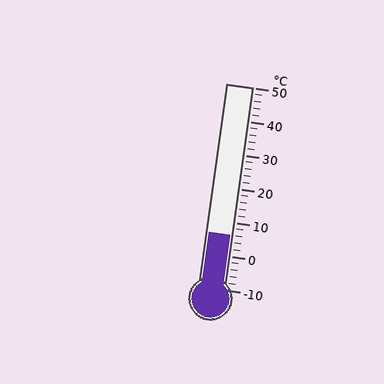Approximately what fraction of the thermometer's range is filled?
The thermometer is filled to approximately 25% of its range.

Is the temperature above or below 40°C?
The temperature is below 40°C.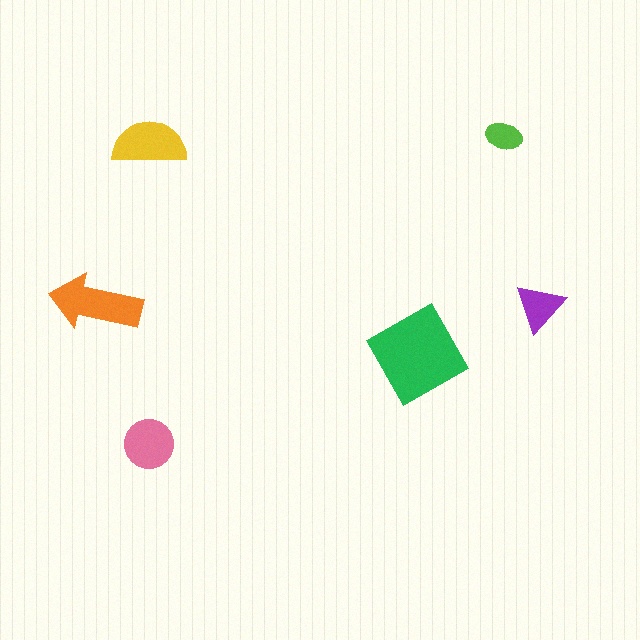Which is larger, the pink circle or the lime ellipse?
The pink circle.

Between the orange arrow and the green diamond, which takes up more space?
The green diamond.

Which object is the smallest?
The lime ellipse.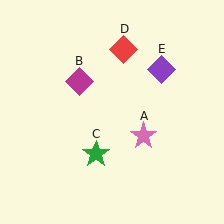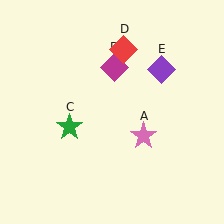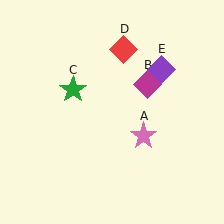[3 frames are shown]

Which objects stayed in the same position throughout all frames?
Pink star (object A) and red diamond (object D) and purple diamond (object E) remained stationary.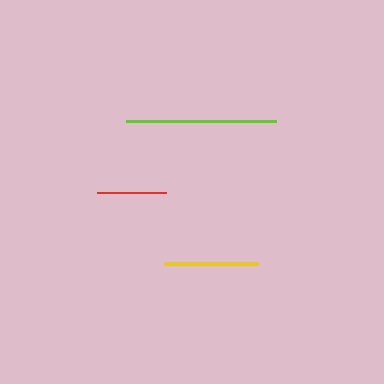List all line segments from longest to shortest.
From longest to shortest: lime, yellow, red.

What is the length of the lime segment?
The lime segment is approximately 150 pixels long.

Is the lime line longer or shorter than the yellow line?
The lime line is longer than the yellow line.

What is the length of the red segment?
The red segment is approximately 69 pixels long.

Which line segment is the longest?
The lime line is the longest at approximately 150 pixels.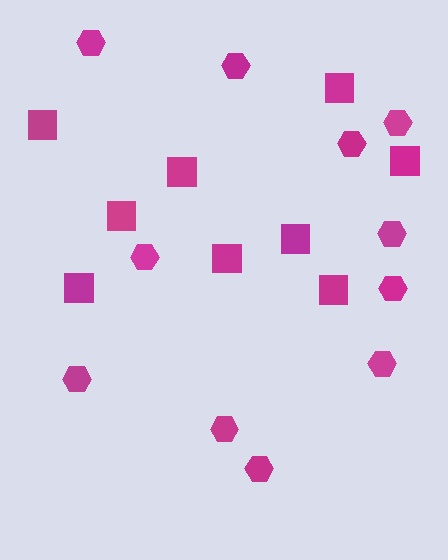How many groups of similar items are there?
There are 2 groups: one group of hexagons (11) and one group of squares (9).